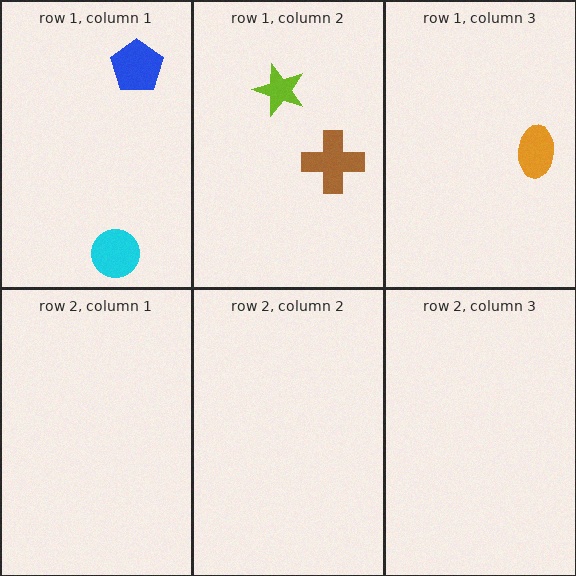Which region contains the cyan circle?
The row 1, column 1 region.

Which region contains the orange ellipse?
The row 1, column 3 region.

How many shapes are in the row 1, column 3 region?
1.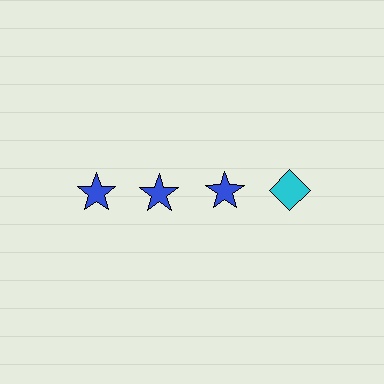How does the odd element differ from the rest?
It differs in both color (cyan instead of blue) and shape (diamond instead of star).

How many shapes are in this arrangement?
There are 4 shapes arranged in a grid pattern.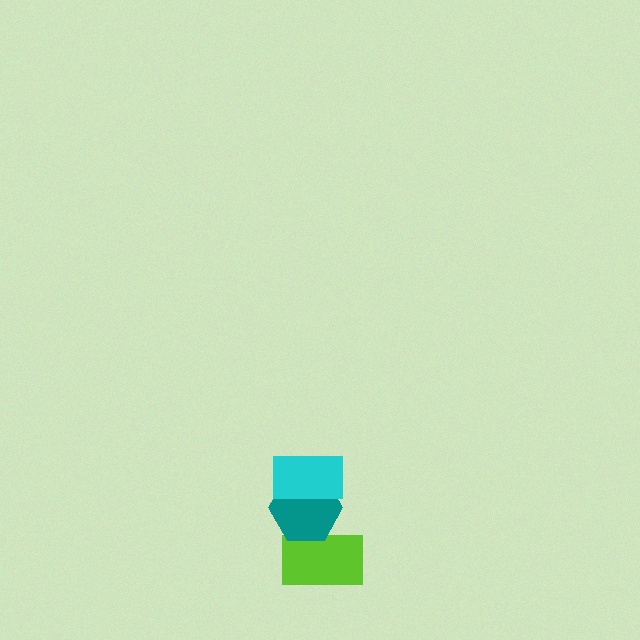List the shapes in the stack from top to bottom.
From top to bottom: the cyan rectangle, the teal hexagon, the lime rectangle.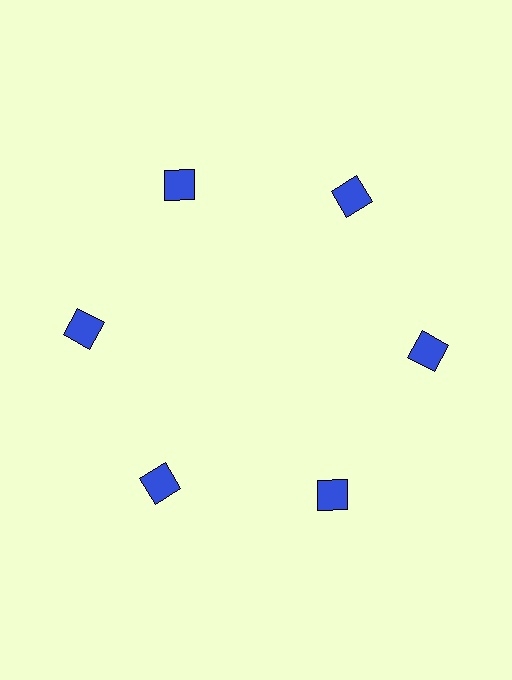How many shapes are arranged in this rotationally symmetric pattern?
There are 6 shapes, arranged in 6 groups of 1.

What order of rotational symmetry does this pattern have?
This pattern has 6-fold rotational symmetry.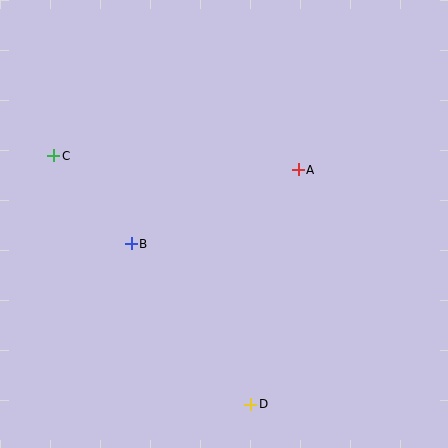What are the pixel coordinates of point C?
Point C is at (54, 156).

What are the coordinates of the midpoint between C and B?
The midpoint between C and B is at (93, 200).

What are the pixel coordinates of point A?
Point A is at (298, 170).